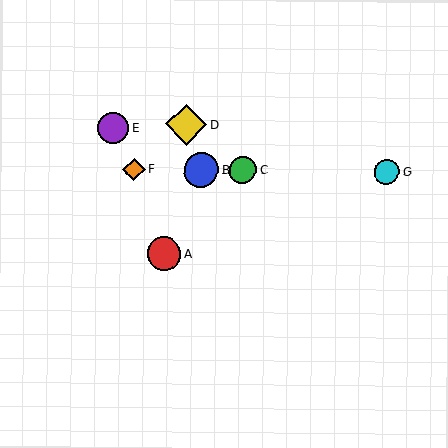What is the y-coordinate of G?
Object G is at y≈172.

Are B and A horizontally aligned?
No, B is at y≈170 and A is at y≈254.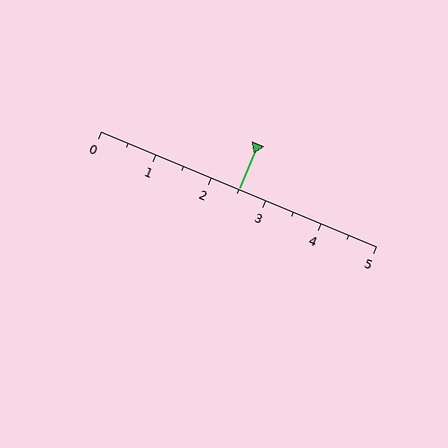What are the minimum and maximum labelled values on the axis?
The axis runs from 0 to 5.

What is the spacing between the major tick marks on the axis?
The major ticks are spaced 1 apart.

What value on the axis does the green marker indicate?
The marker indicates approximately 2.5.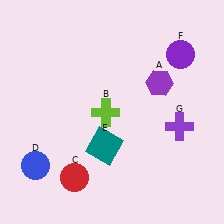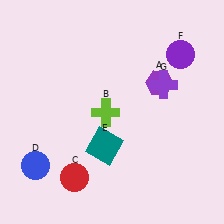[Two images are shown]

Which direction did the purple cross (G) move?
The purple cross (G) moved up.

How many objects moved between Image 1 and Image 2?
1 object moved between the two images.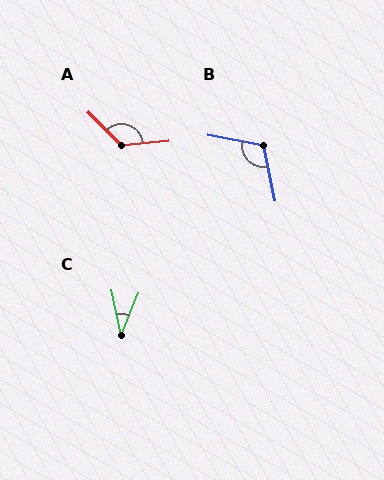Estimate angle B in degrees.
Approximately 112 degrees.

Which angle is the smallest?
C, at approximately 34 degrees.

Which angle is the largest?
A, at approximately 129 degrees.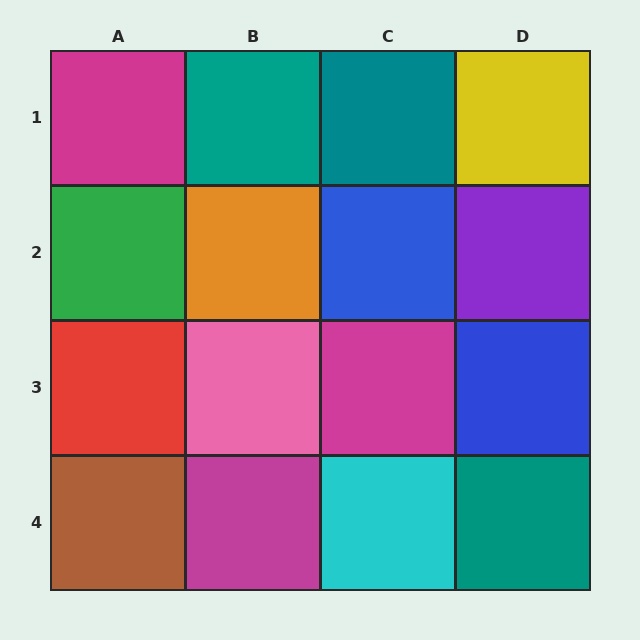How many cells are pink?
1 cell is pink.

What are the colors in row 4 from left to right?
Brown, magenta, cyan, teal.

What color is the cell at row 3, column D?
Blue.